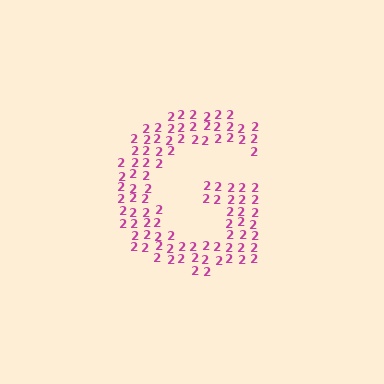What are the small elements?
The small elements are digit 2's.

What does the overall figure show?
The overall figure shows the letter G.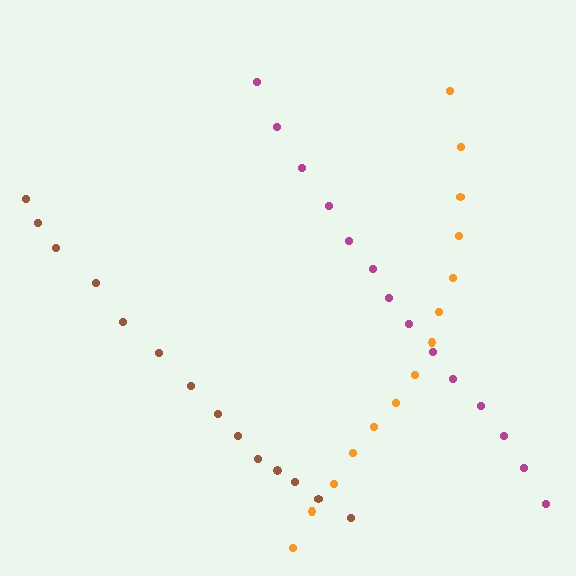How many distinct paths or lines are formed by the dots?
There are 3 distinct paths.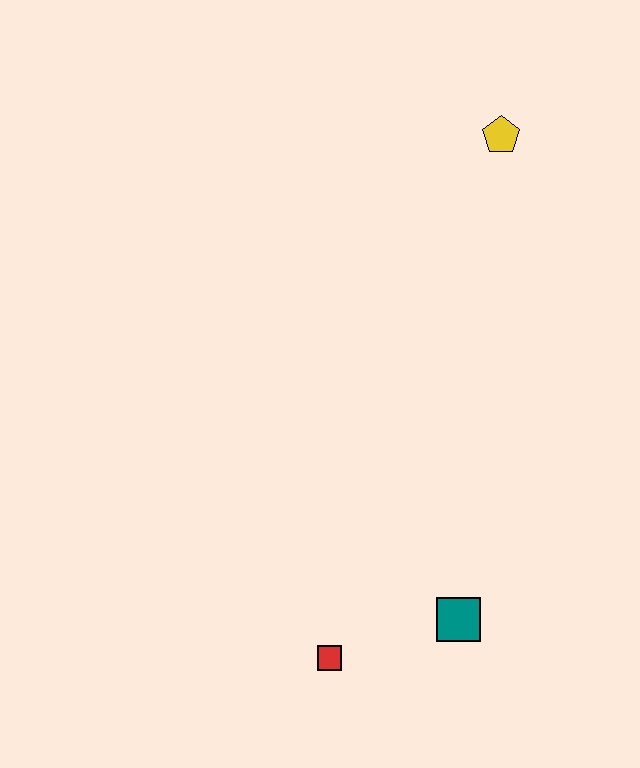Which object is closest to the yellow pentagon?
The teal square is closest to the yellow pentagon.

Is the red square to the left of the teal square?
Yes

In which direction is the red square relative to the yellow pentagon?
The red square is below the yellow pentagon.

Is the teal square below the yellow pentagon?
Yes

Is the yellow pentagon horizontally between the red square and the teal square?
No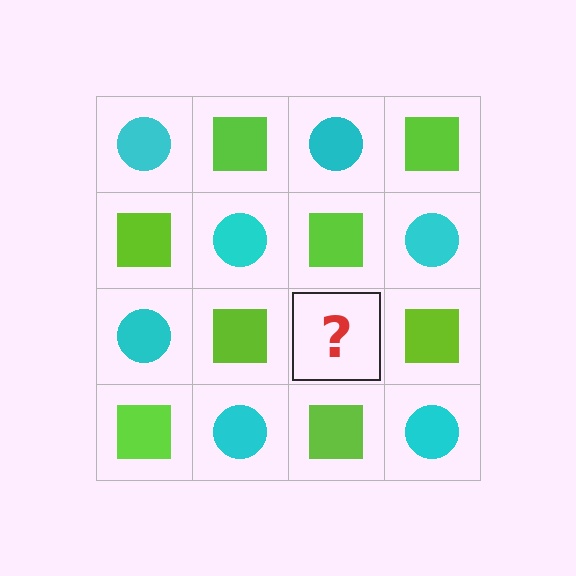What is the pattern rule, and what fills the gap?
The rule is that it alternates cyan circle and lime square in a checkerboard pattern. The gap should be filled with a cyan circle.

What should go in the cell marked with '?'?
The missing cell should contain a cyan circle.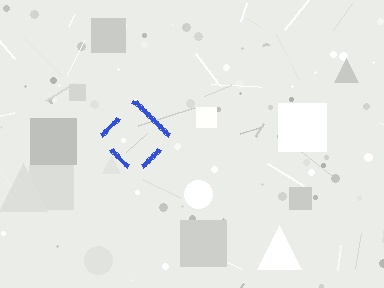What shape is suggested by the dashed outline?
The dashed outline suggests a diamond.